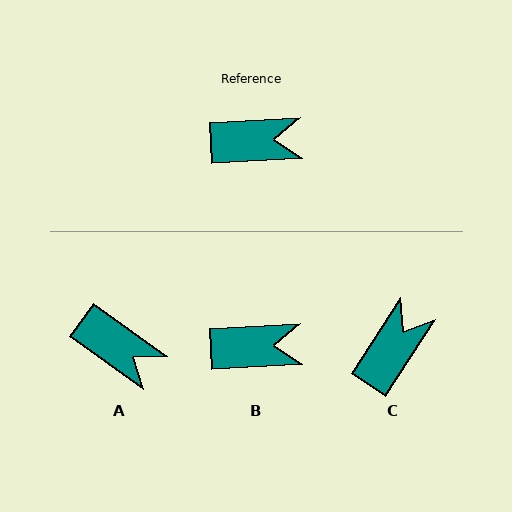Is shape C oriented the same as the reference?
No, it is off by about 53 degrees.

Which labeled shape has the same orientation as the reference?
B.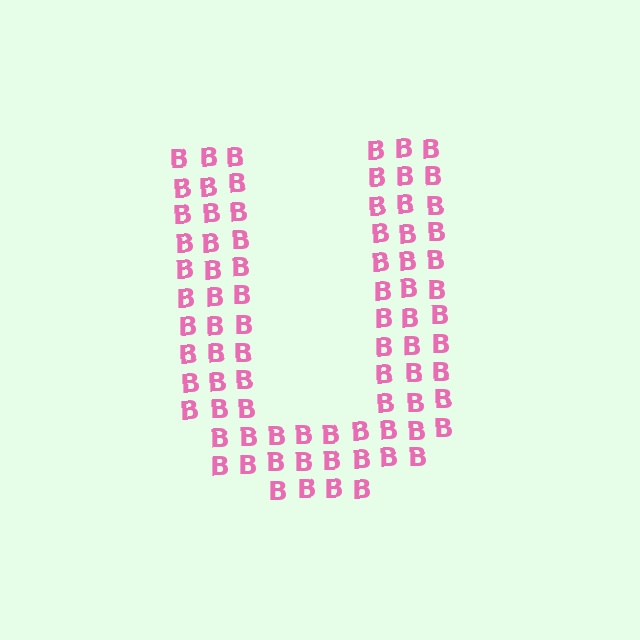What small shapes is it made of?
It is made of small letter B's.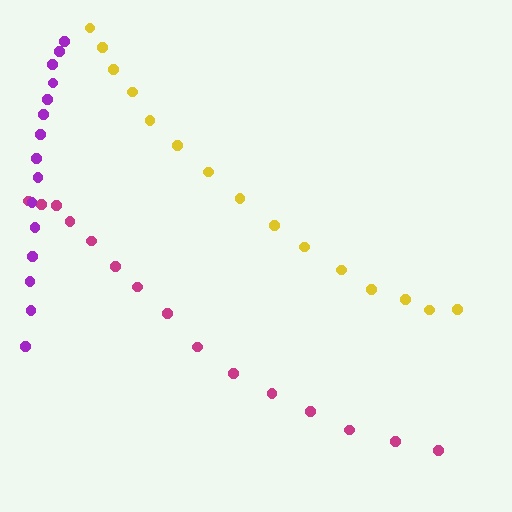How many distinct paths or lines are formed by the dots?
There are 3 distinct paths.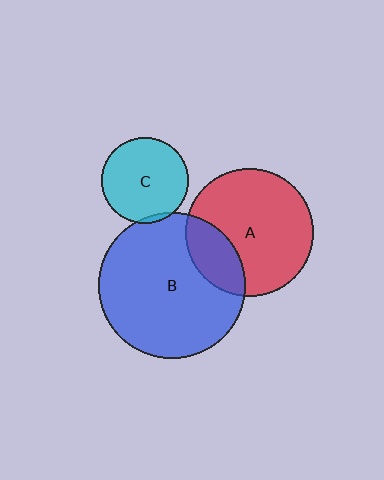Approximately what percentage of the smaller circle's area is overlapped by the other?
Approximately 5%.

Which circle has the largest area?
Circle B (blue).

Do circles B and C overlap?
Yes.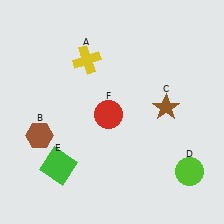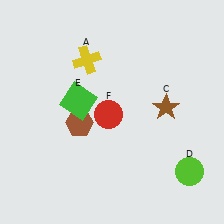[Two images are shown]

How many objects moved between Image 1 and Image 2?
2 objects moved between the two images.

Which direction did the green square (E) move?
The green square (E) moved up.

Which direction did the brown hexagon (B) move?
The brown hexagon (B) moved right.